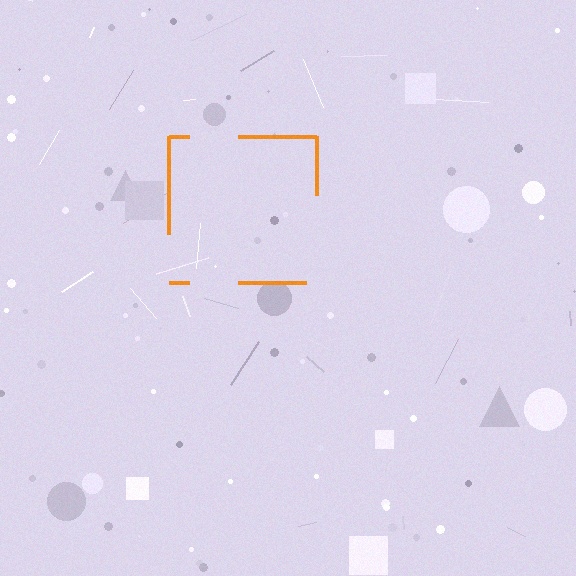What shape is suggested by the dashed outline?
The dashed outline suggests a square.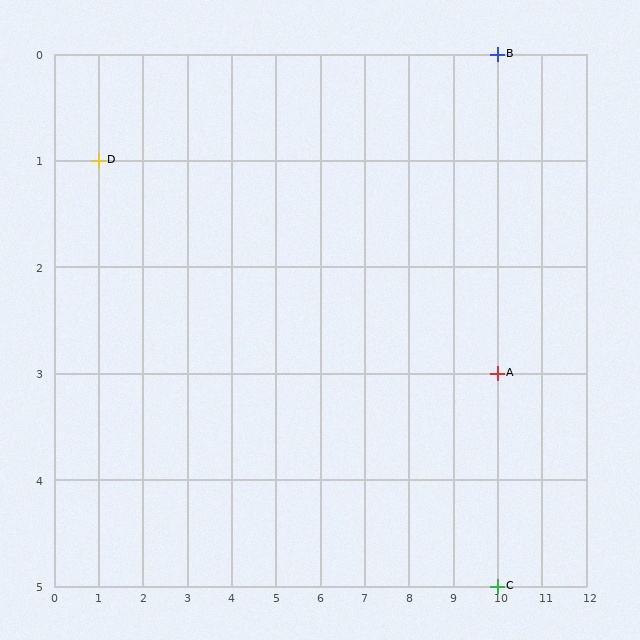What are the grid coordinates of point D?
Point D is at grid coordinates (1, 1).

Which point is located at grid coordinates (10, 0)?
Point B is at (10, 0).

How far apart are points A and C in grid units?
Points A and C are 2 rows apart.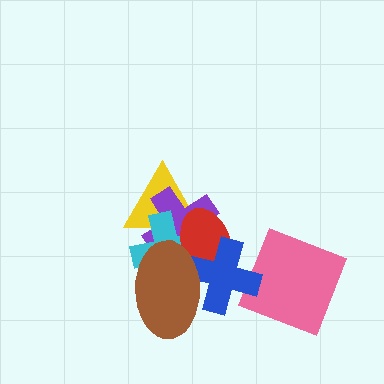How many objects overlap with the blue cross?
5 objects overlap with the blue cross.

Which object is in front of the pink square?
The blue cross is in front of the pink square.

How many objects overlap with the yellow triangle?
3 objects overlap with the yellow triangle.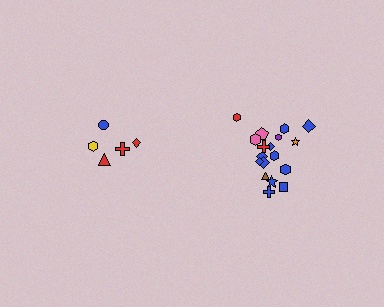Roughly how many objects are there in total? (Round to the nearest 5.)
Roughly 25 objects in total.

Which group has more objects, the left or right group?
The right group.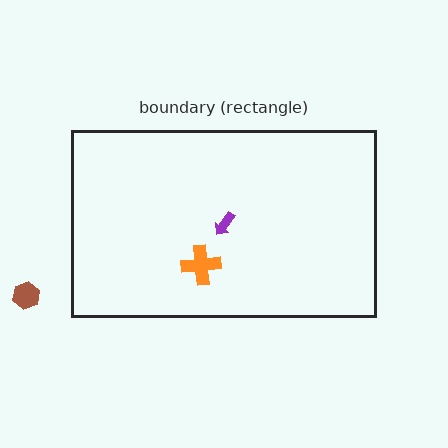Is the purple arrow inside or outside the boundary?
Inside.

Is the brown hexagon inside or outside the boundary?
Outside.